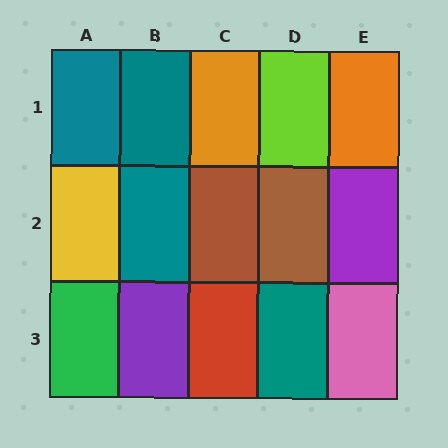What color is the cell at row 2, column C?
Brown.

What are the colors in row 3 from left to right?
Green, purple, red, teal, pink.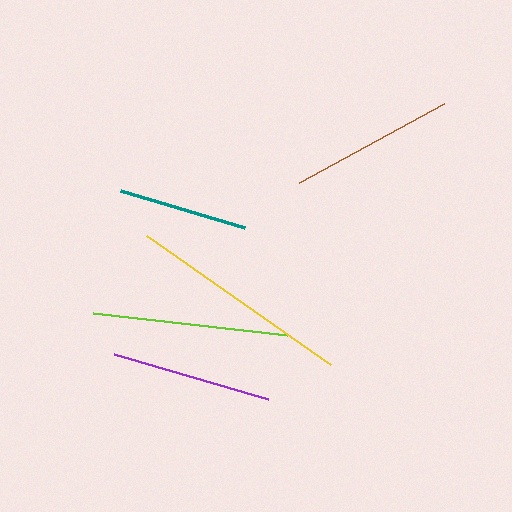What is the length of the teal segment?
The teal segment is approximately 130 pixels long.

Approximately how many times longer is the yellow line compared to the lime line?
The yellow line is approximately 1.2 times the length of the lime line.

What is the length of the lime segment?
The lime segment is approximately 195 pixels long.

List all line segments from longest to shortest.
From longest to shortest: yellow, lime, brown, purple, teal.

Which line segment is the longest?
The yellow line is the longest at approximately 225 pixels.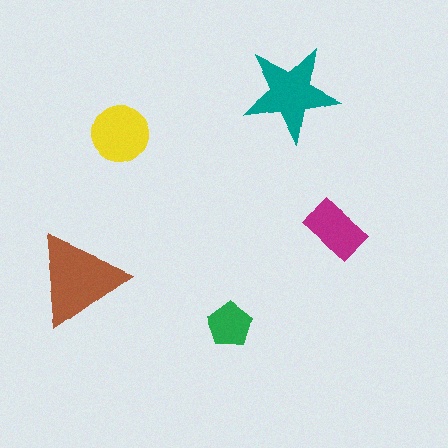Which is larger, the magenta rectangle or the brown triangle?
The brown triangle.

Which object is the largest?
The brown triangle.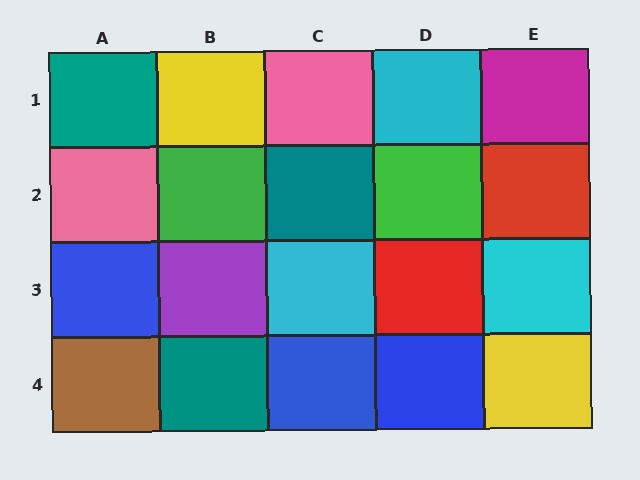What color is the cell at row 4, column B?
Teal.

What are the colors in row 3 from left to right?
Blue, purple, cyan, red, cyan.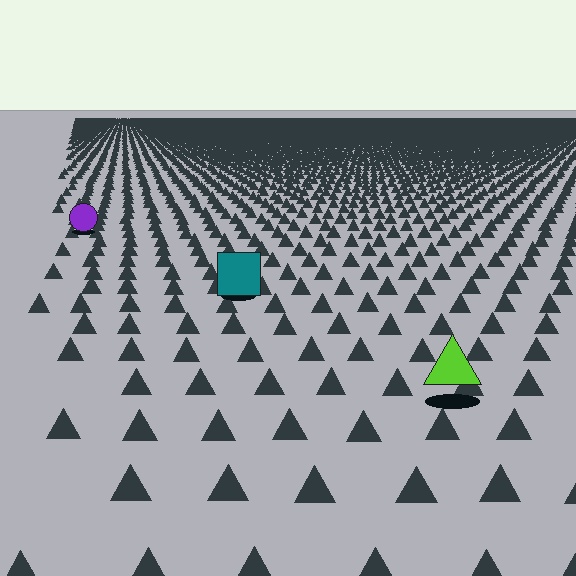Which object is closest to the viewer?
The lime triangle is closest. The texture marks near it are larger and more spread out.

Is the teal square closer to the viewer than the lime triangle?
No. The lime triangle is closer — you can tell from the texture gradient: the ground texture is coarser near it.